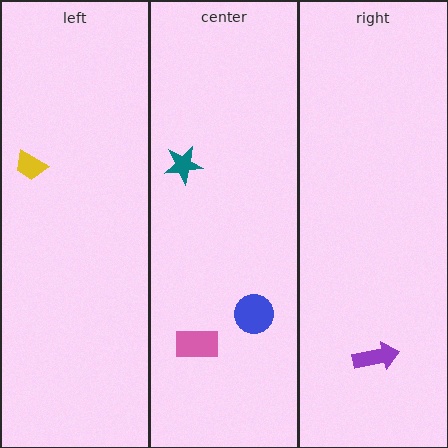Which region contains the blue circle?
The center region.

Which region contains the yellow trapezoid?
The left region.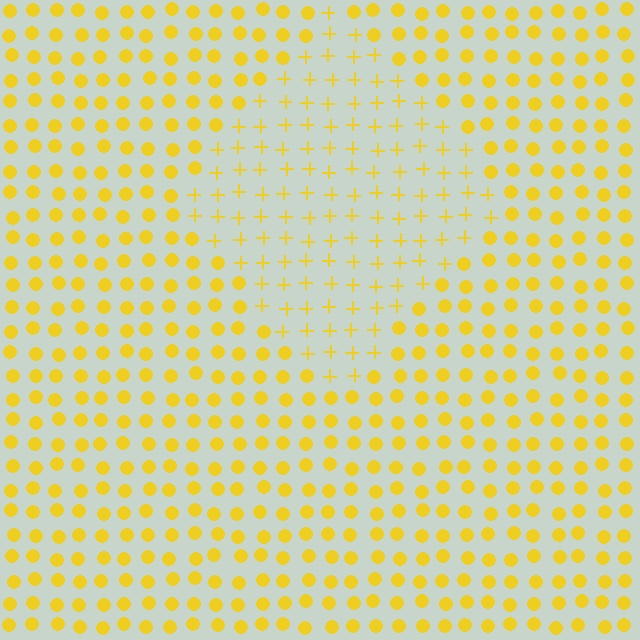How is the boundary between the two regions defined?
The boundary is defined by a change in element shape: plus signs inside vs. circles outside. All elements share the same color and spacing.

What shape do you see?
I see a diamond.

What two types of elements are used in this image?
The image uses plus signs inside the diamond region and circles outside it.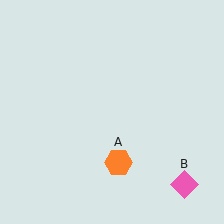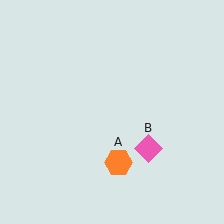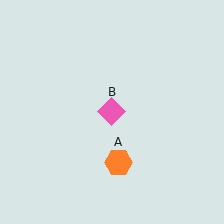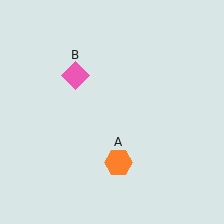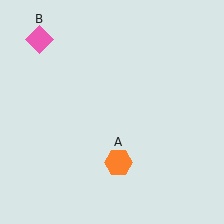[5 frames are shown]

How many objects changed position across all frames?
1 object changed position: pink diamond (object B).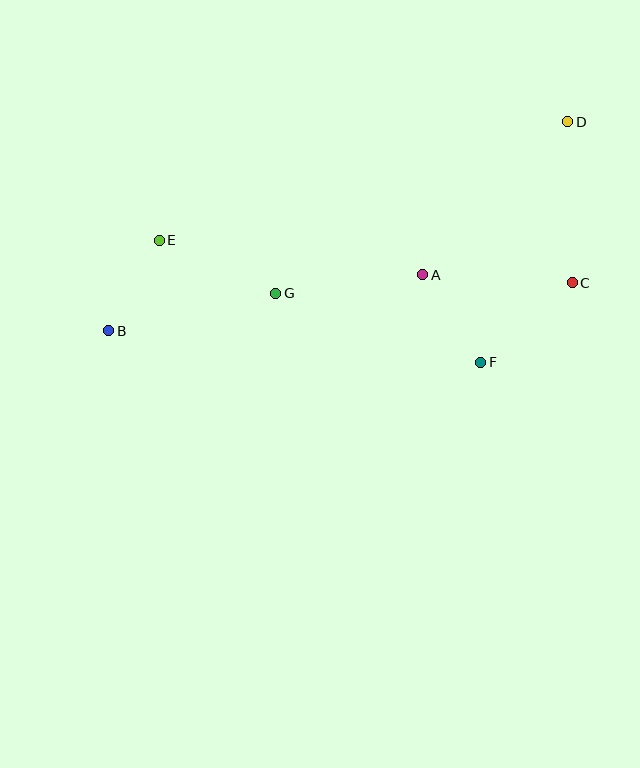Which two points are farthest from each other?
Points B and D are farthest from each other.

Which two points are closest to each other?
Points B and E are closest to each other.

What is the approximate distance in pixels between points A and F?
The distance between A and F is approximately 105 pixels.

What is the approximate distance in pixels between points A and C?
The distance between A and C is approximately 150 pixels.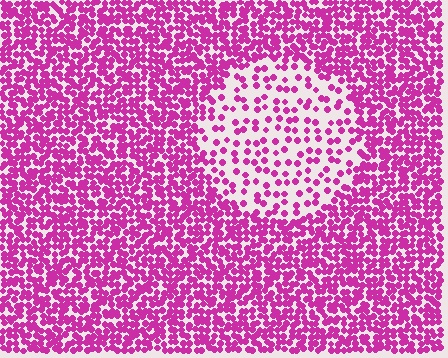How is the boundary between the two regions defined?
The boundary is defined by a change in element density (approximately 2.7x ratio). All elements are the same color, size, and shape.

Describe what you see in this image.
The image contains small magenta elements arranged at two different densities. A circle-shaped region is visible where the elements are less densely packed than the surrounding area.